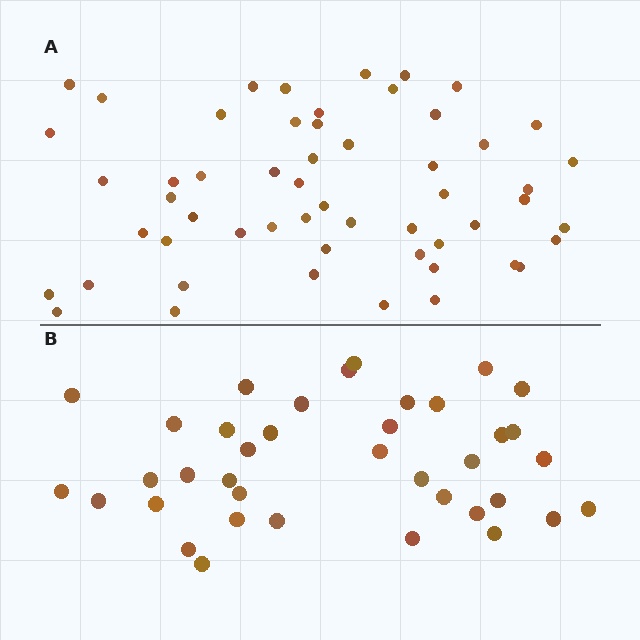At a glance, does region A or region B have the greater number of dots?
Region A (the top region) has more dots.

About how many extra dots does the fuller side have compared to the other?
Region A has approximately 15 more dots than region B.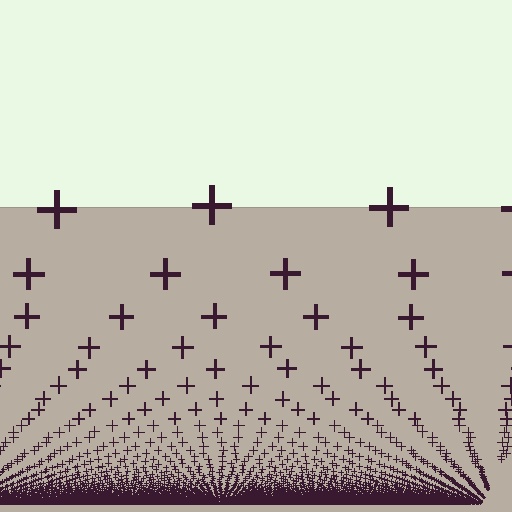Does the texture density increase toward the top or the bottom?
Density increases toward the bottom.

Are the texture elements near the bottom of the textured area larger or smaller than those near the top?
Smaller. The gradient is inverted — elements near the bottom are smaller and denser.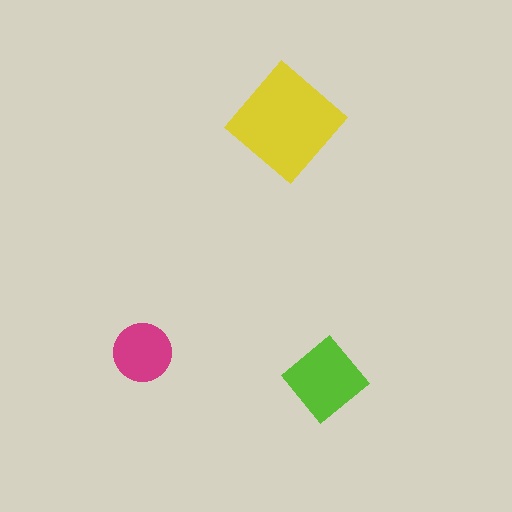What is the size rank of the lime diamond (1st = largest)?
2nd.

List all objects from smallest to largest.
The magenta circle, the lime diamond, the yellow diamond.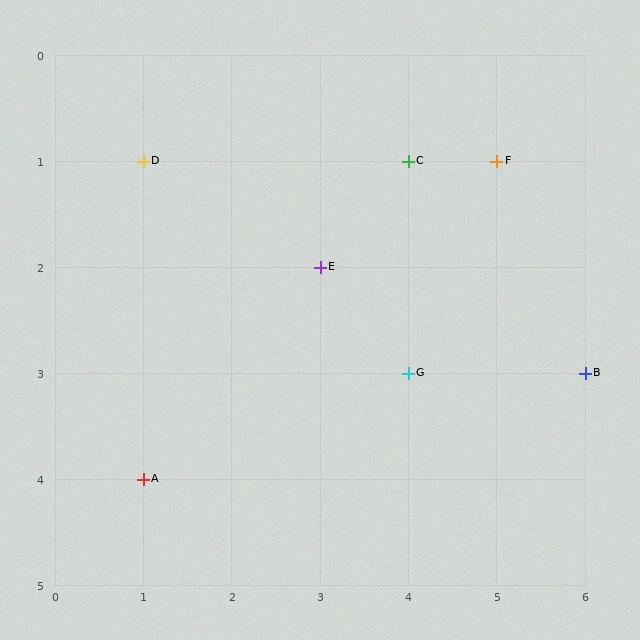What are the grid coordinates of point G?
Point G is at grid coordinates (4, 3).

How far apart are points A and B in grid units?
Points A and B are 5 columns and 1 row apart (about 5.1 grid units diagonally).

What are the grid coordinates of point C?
Point C is at grid coordinates (4, 1).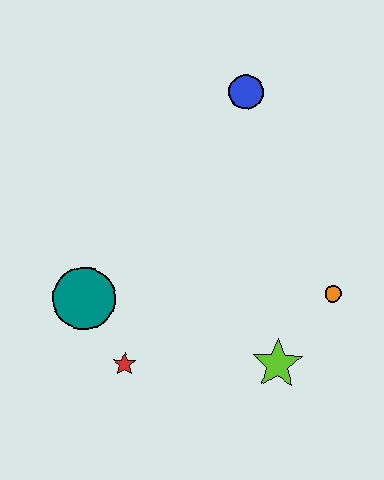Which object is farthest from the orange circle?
The teal circle is farthest from the orange circle.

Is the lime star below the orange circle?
Yes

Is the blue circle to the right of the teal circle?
Yes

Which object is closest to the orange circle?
The lime star is closest to the orange circle.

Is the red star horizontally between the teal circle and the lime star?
Yes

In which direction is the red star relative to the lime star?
The red star is to the left of the lime star.